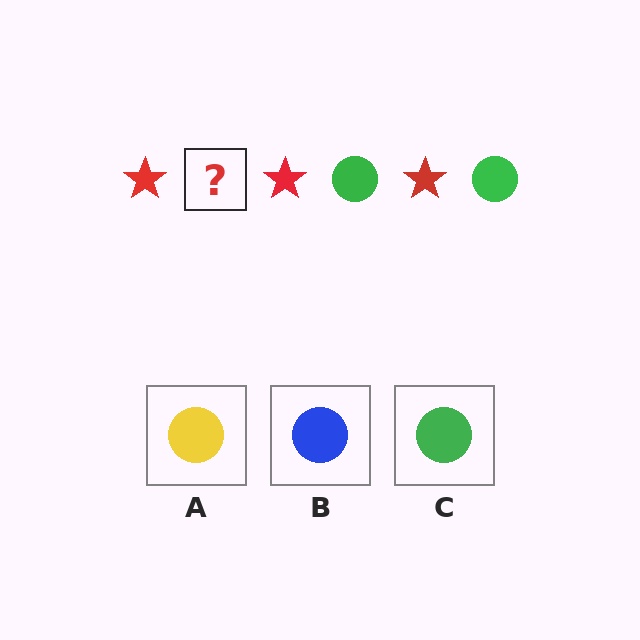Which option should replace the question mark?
Option C.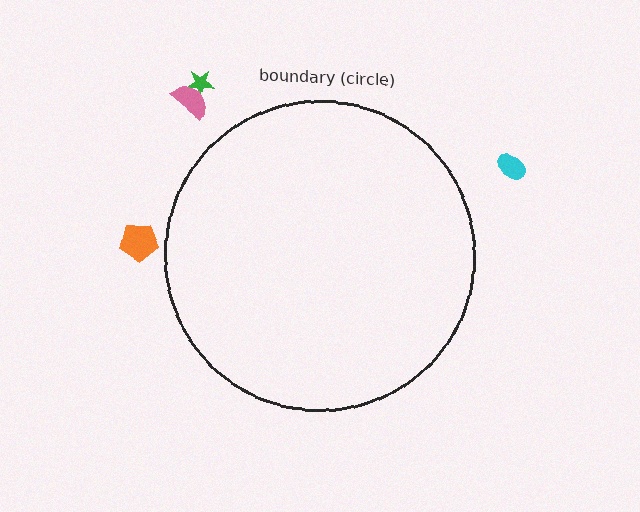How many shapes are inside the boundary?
0 inside, 4 outside.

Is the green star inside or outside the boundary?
Outside.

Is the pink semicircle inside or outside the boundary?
Outside.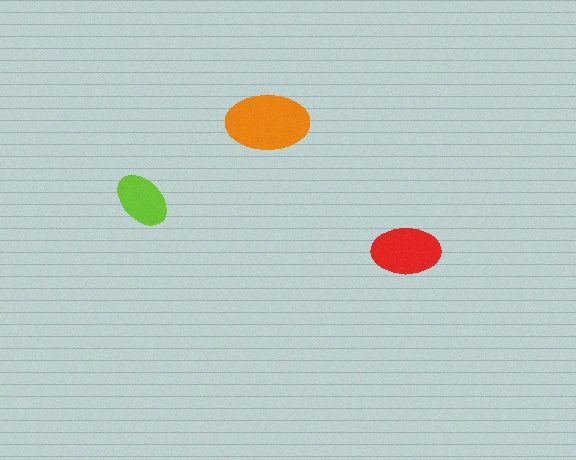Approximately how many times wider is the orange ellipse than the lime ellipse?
About 1.5 times wider.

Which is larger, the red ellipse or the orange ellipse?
The orange one.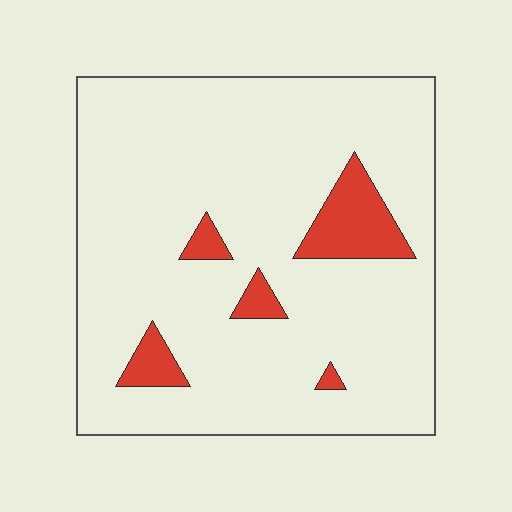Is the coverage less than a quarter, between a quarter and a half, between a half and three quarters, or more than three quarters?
Less than a quarter.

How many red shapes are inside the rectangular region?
5.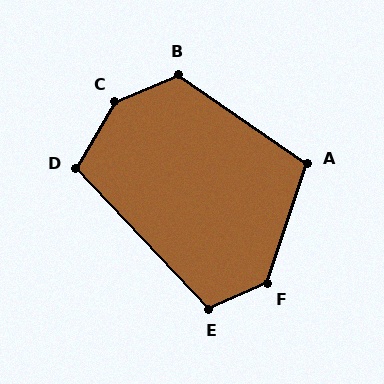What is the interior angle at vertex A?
Approximately 107 degrees (obtuse).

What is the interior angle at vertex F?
Approximately 132 degrees (obtuse).